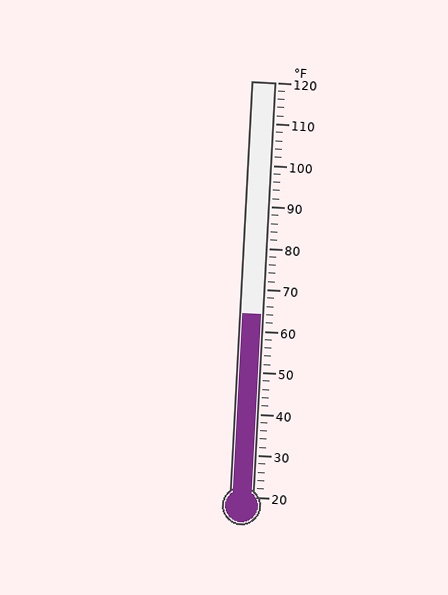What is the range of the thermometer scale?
The thermometer scale ranges from 20°F to 120°F.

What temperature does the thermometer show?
The thermometer shows approximately 64°F.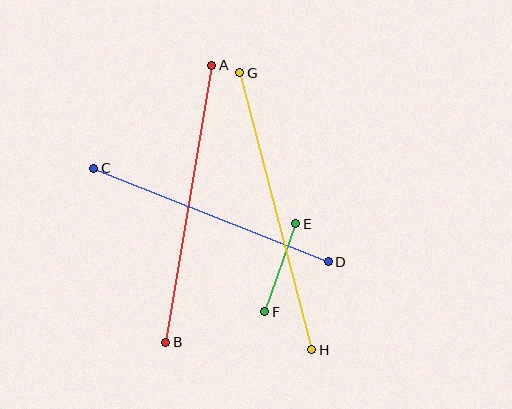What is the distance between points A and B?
The distance is approximately 281 pixels.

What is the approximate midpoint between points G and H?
The midpoint is at approximately (276, 211) pixels.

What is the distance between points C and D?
The distance is approximately 252 pixels.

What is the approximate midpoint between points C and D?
The midpoint is at approximately (211, 215) pixels.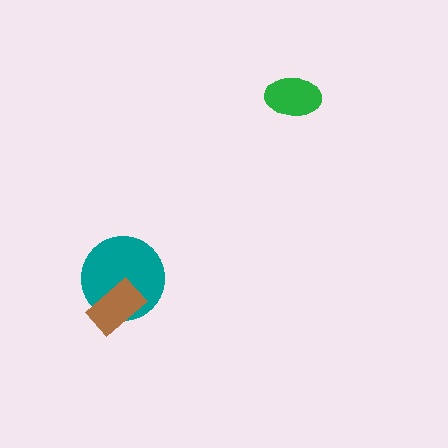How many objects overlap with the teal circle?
1 object overlaps with the teal circle.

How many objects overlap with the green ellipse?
0 objects overlap with the green ellipse.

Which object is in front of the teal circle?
The brown rectangle is in front of the teal circle.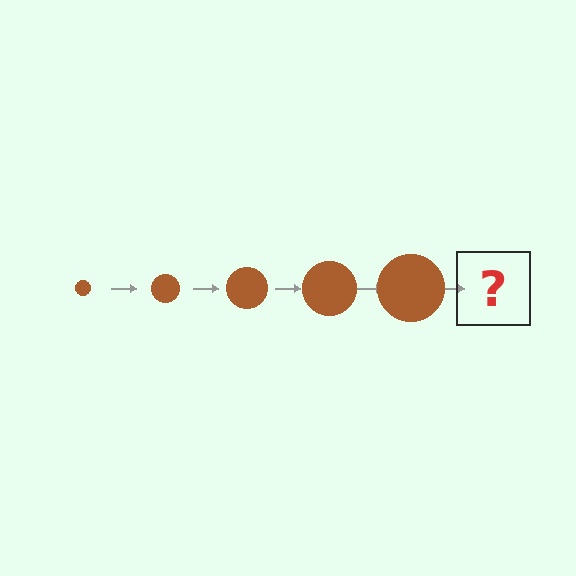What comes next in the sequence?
The next element should be a brown circle, larger than the previous one.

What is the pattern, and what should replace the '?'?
The pattern is that the circle gets progressively larger each step. The '?' should be a brown circle, larger than the previous one.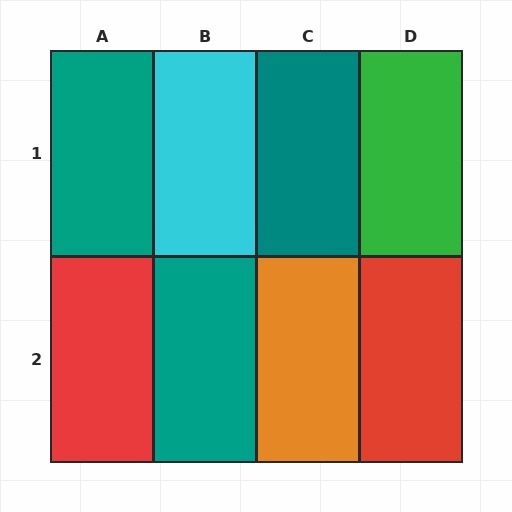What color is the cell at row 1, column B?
Cyan.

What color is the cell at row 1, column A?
Teal.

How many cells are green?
1 cell is green.